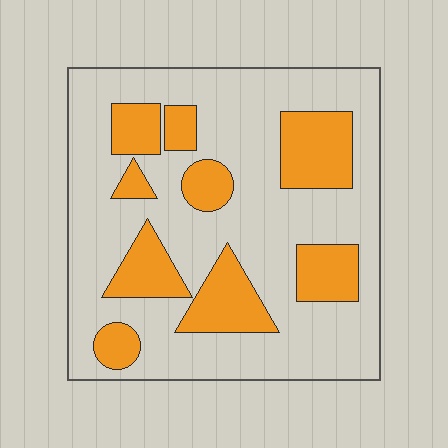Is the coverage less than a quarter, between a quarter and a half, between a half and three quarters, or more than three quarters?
Between a quarter and a half.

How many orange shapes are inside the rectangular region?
9.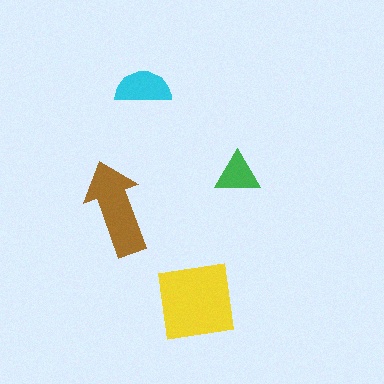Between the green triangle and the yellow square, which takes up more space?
The yellow square.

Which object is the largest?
The yellow square.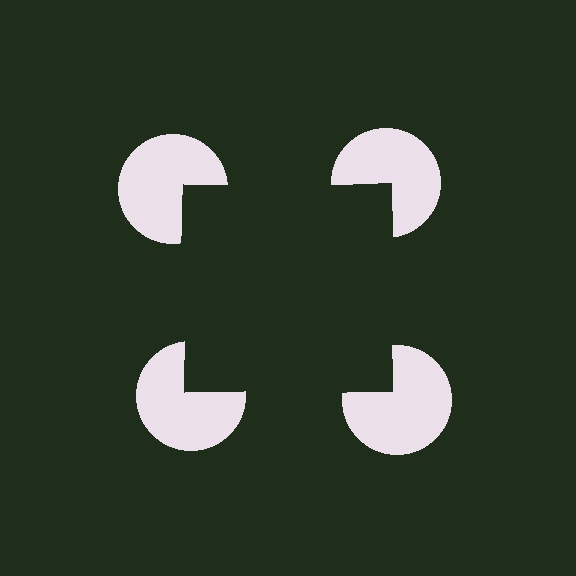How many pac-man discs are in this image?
There are 4 — one at each vertex of the illusory square.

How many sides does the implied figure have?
4 sides.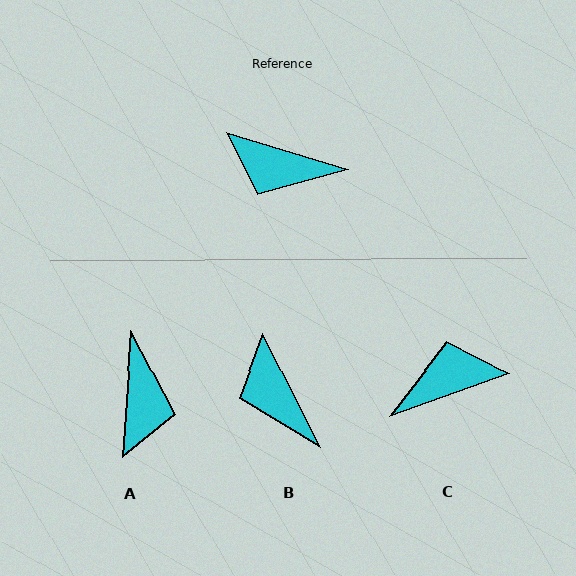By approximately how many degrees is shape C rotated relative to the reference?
Approximately 143 degrees clockwise.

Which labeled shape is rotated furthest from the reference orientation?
C, about 143 degrees away.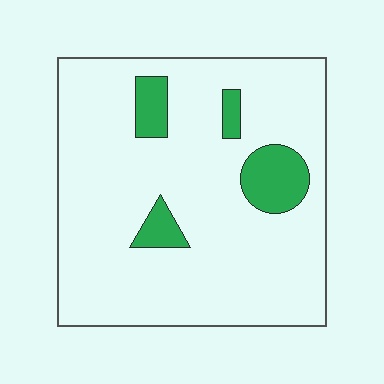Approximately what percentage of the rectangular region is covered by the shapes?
Approximately 10%.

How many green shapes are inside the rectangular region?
4.